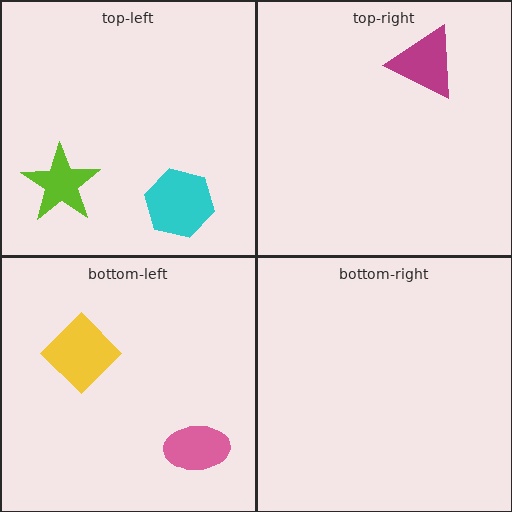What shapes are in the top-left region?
The cyan hexagon, the lime star.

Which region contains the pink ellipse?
The bottom-left region.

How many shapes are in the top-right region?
1.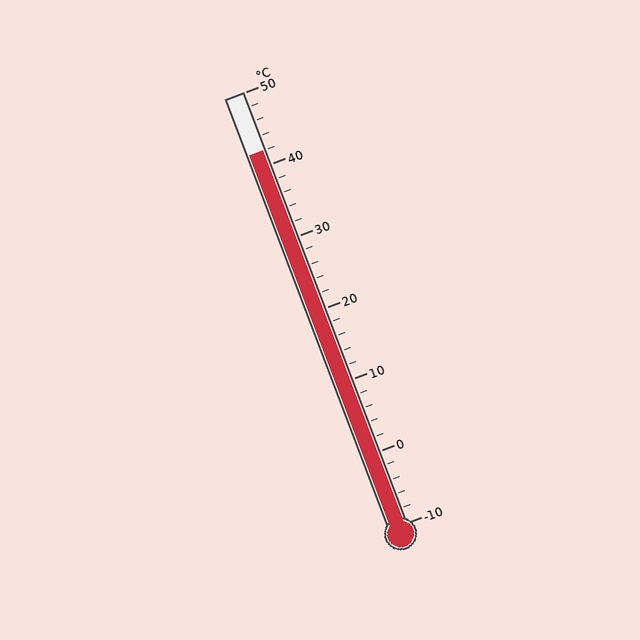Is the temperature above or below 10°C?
The temperature is above 10°C.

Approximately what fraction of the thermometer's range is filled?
The thermometer is filled to approximately 85% of its range.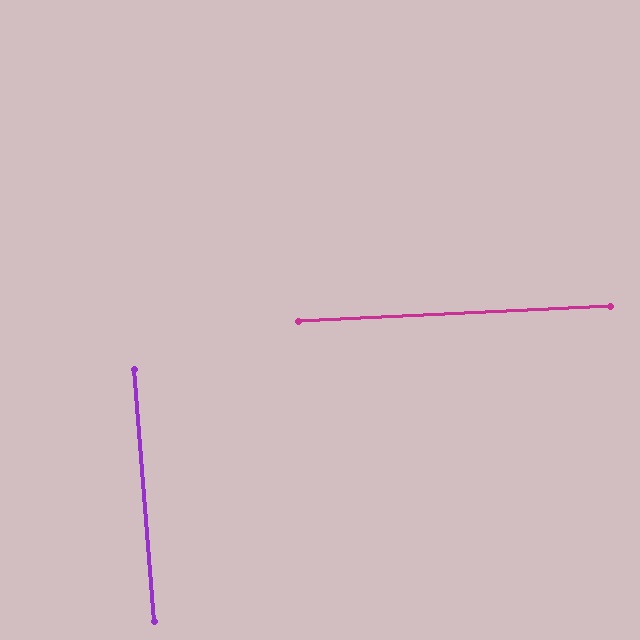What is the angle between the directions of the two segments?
Approximately 88 degrees.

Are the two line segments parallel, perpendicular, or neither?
Perpendicular — they meet at approximately 88°.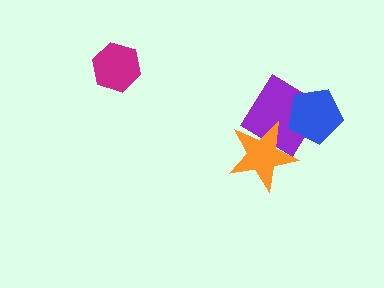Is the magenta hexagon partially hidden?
No, no other shape covers it.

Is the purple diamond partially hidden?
Yes, it is partially covered by another shape.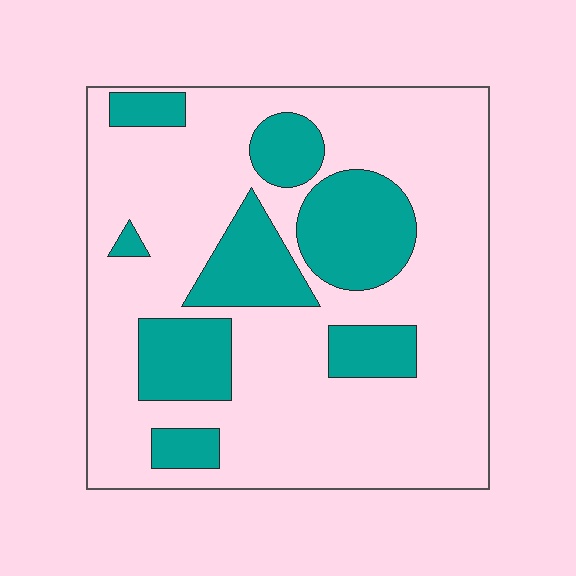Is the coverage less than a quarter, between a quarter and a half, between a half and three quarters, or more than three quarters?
Between a quarter and a half.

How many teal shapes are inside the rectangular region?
8.